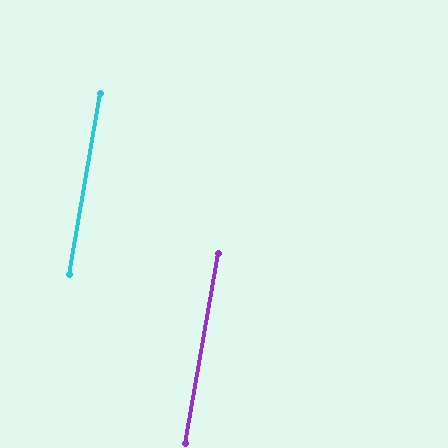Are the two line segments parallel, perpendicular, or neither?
Parallel — their directions differ by only 0.0°.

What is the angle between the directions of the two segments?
Approximately 0 degrees.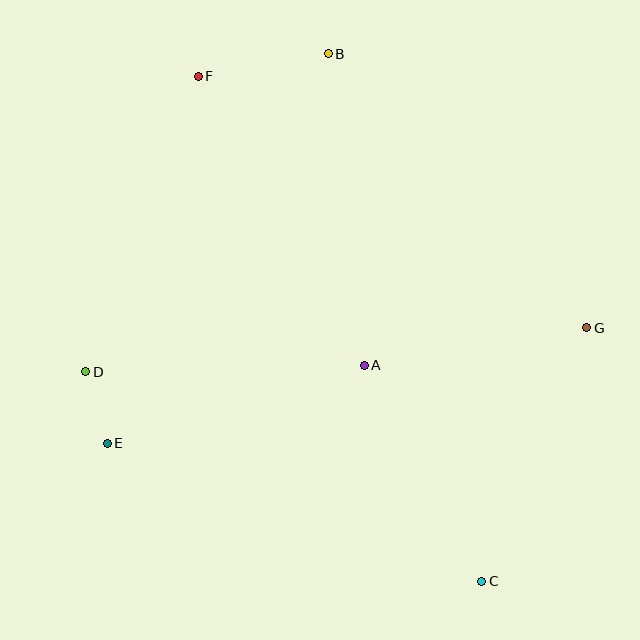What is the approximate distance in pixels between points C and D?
The distance between C and D is approximately 448 pixels.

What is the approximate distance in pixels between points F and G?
The distance between F and G is approximately 463 pixels.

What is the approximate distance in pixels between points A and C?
The distance between A and C is approximately 246 pixels.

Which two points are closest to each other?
Points D and E are closest to each other.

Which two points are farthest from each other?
Points C and F are farthest from each other.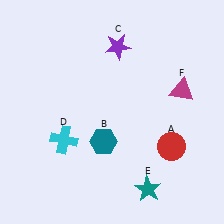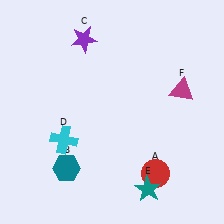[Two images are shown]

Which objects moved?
The objects that moved are: the red circle (A), the teal hexagon (B), the purple star (C).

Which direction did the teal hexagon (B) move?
The teal hexagon (B) moved left.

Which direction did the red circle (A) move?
The red circle (A) moved down.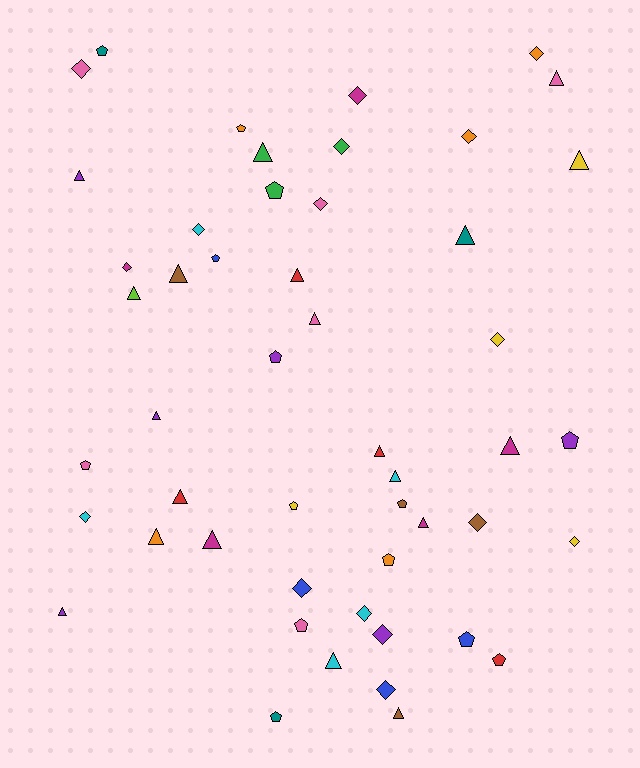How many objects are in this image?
There are 50 objects.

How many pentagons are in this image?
There are 14 pentagons.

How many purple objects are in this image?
There are 6 purple objects.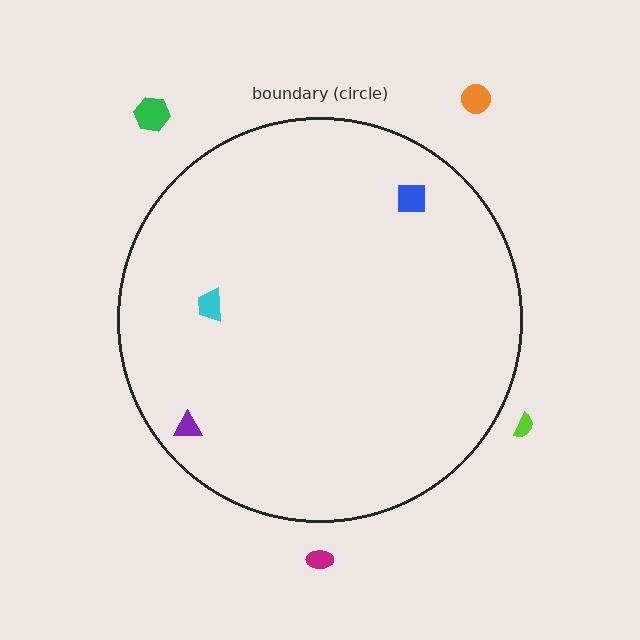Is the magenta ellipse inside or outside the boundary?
Outside.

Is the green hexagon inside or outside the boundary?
Outside.